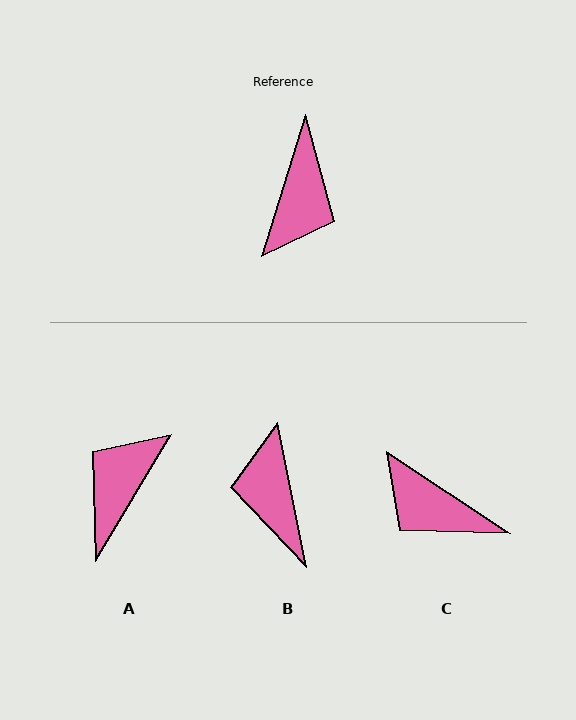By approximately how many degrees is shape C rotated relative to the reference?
Approximately 106 degrees clockwise.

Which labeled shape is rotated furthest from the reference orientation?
A, about 167 degrees away.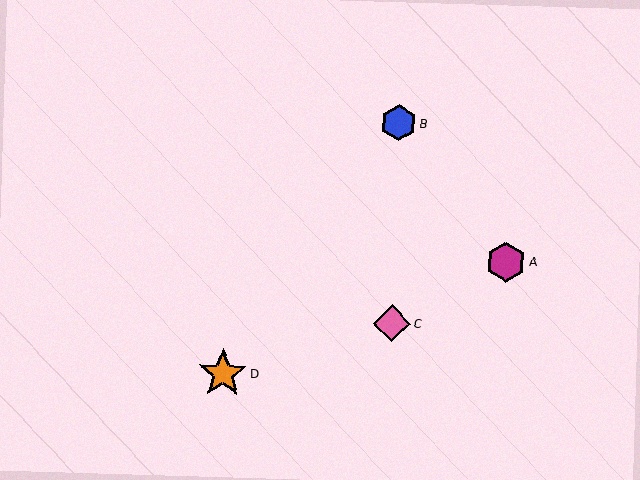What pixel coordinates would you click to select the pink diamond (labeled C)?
Click at (392, 323) to select the pink diamond C.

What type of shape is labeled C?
Shape C is a pink diamond.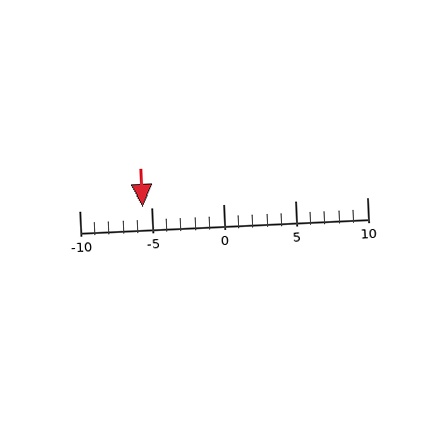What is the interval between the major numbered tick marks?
The major tick marks are spaced 5 units apart.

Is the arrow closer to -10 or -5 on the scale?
The arrow is closer to -5.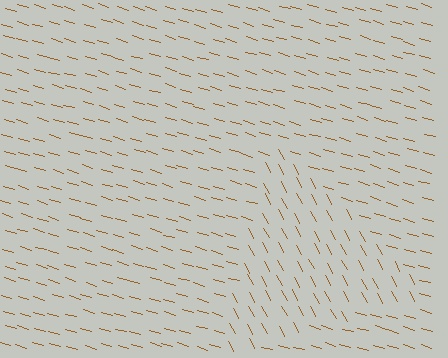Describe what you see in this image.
The image is filled with small brown line segments. A triangle region in the image has lines oriented differently from the surrounding lines, creating a visible texture boundary.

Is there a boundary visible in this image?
Yes, there is a texture boundary formed by a change in line orientation.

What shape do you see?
I see a triangle.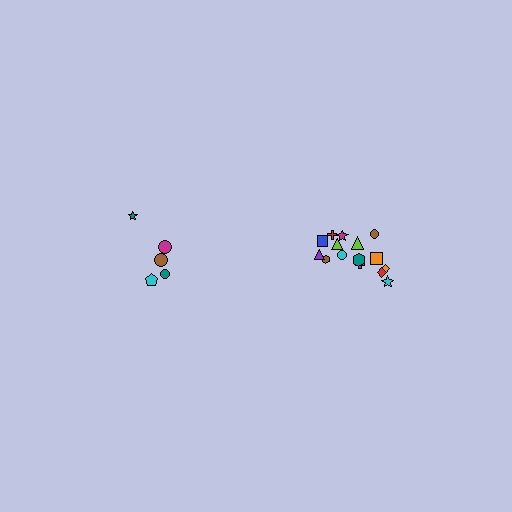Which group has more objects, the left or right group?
The right group.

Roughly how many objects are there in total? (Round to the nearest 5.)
Roughly 20 objects in total.